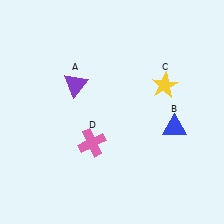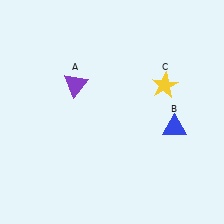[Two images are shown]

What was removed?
The pink cross (D) was removed in Image 2.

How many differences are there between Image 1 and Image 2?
There is 1 difference between the two images.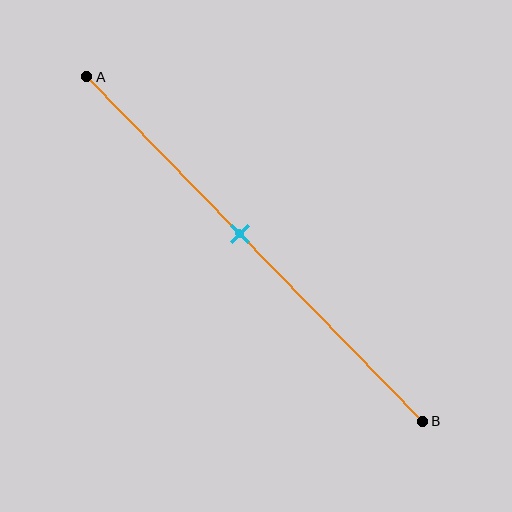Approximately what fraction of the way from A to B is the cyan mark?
The cyan mark is approximately 45% of the way from A to B.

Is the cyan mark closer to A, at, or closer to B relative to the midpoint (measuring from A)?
The cyan mark is closer to point A than the midpoint of segment AB.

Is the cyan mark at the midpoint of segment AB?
No, the mark is at about 45% from A, not at the 50% midpoint.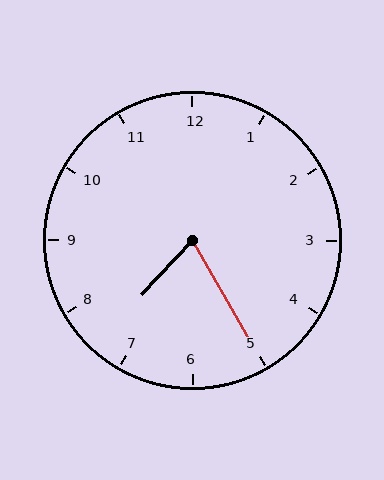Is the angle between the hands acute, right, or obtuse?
It is acute.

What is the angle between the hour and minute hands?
Approximately 72 degrees.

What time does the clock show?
7:25.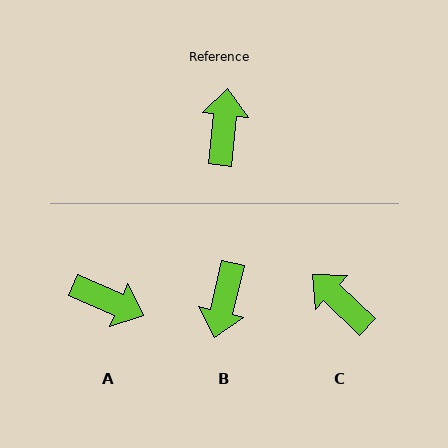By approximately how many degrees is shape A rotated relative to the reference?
Approximately 107 degrees clockwise.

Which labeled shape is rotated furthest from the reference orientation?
B, about 172 degrees away.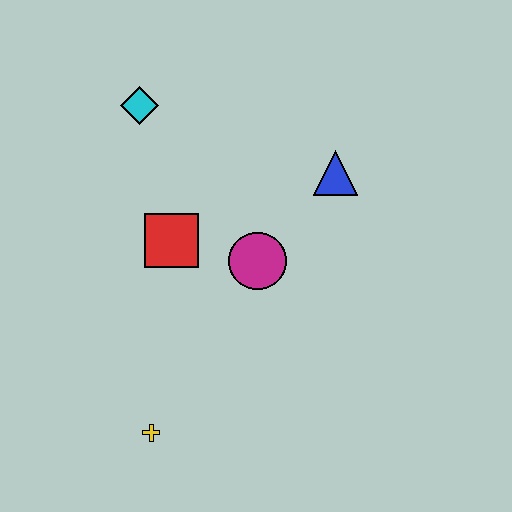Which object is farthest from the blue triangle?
The yellow cross is farthest from the blue triangle.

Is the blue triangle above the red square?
Yes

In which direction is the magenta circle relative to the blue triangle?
The magenta circle is below the blue triangle.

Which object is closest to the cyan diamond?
The red square is closest to the cyan diamond.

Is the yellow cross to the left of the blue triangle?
Yes